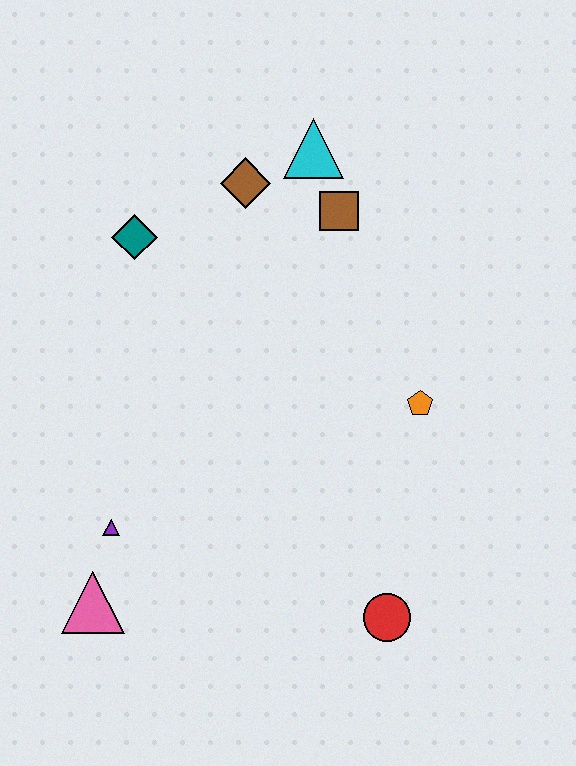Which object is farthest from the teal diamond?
The red circle is farthest from the teal diamond.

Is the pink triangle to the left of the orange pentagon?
Yes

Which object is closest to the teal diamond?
The brown diamond is closest to the teal diamond.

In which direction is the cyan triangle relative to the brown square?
The cyan triangle is above the brown square.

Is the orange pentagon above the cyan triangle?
No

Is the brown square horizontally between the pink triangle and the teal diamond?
No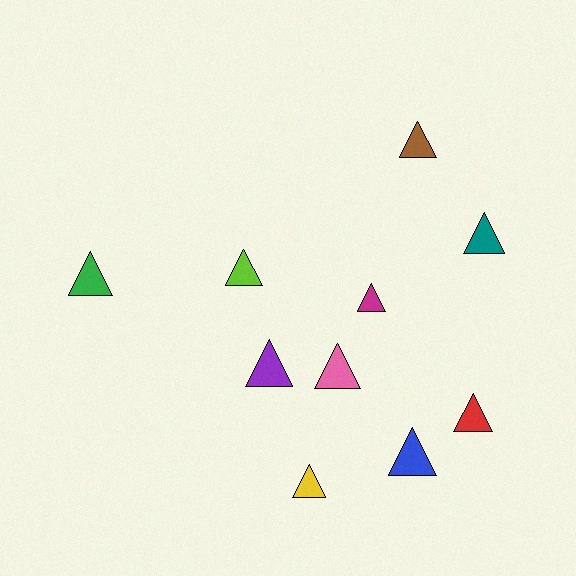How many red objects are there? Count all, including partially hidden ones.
There is 1 red object.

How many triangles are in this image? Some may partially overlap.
There are 10 triangles.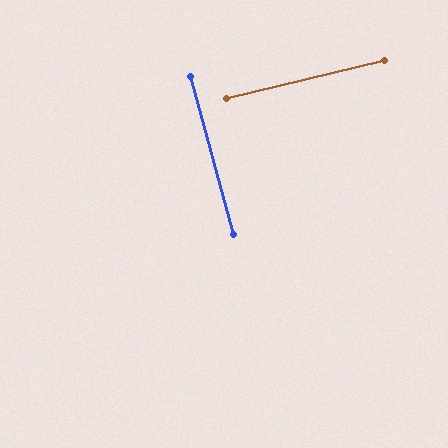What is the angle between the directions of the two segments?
Approximately 88 degrees.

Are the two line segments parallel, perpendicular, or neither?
Perpendicular — they meet at approximately 88°.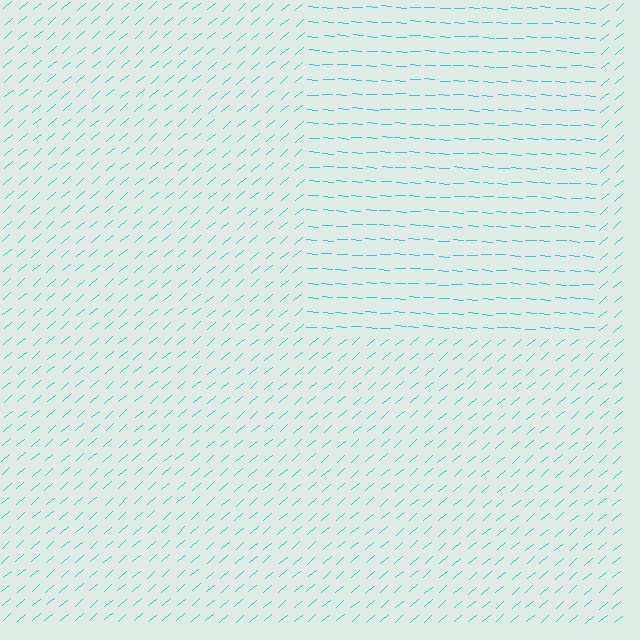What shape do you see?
I see a rectangle.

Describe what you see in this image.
The image is filled with small cyan line segments. A rectangle region in the image has lines oriented differently from the surrounding lines, creating a visible texture boundary.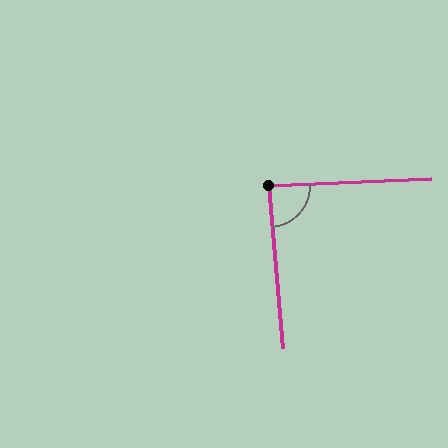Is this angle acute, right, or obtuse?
It is approximately a right angle.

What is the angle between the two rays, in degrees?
Approximately 88 degrees.